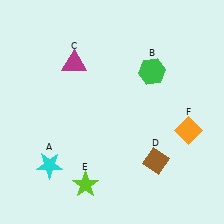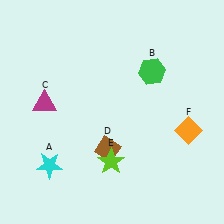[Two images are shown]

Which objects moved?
The objects that moved are: the magenta triangle (C), the brown diamond (D), the lime star (E).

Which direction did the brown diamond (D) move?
The brown diamond (D) moved left.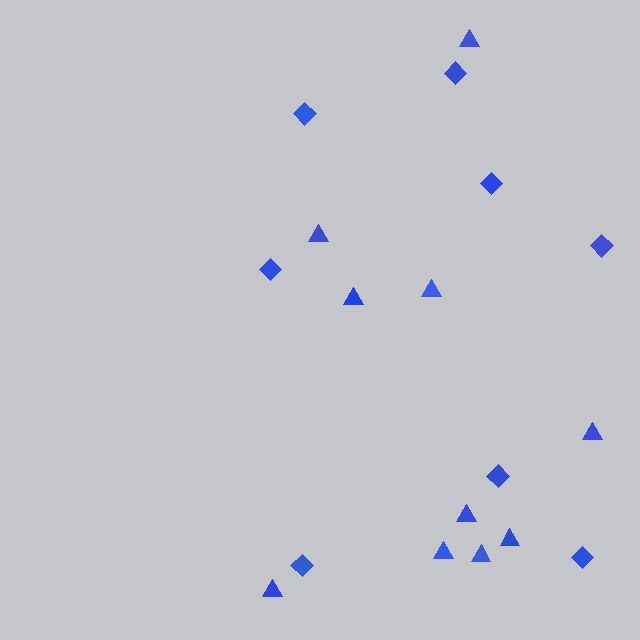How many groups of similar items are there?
There are 2 groups: one group of diamonds (8) and one group of triangles (10).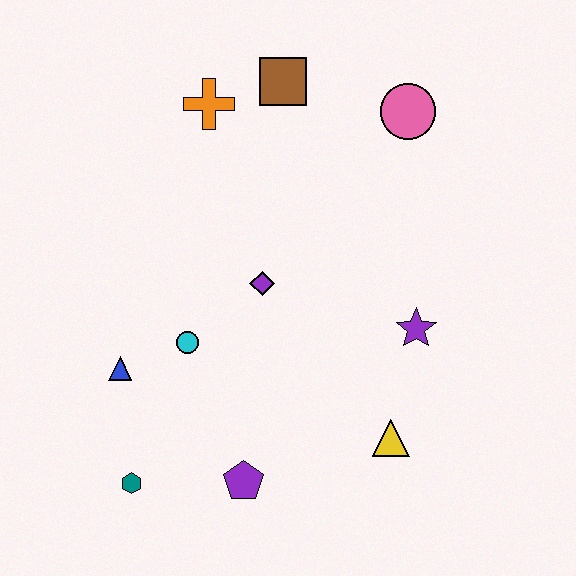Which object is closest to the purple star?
The yellow triangle is closest to the purple star.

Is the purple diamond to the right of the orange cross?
Yes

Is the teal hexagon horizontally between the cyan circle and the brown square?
No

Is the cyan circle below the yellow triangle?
No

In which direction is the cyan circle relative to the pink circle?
The cyan circle is below the pink circle.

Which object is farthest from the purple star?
The teal hexagon is farthest from the purple star.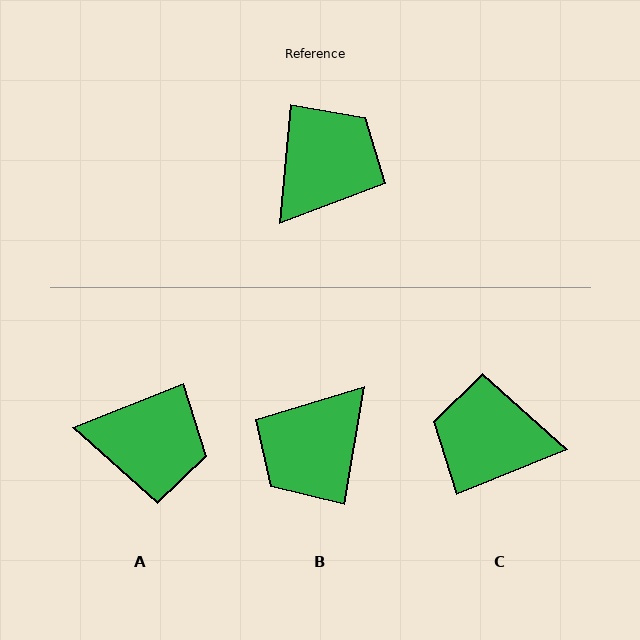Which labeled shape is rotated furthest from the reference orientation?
B, about 176 degrees away.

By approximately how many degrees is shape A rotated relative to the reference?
Approximately 63 degrees clockwise.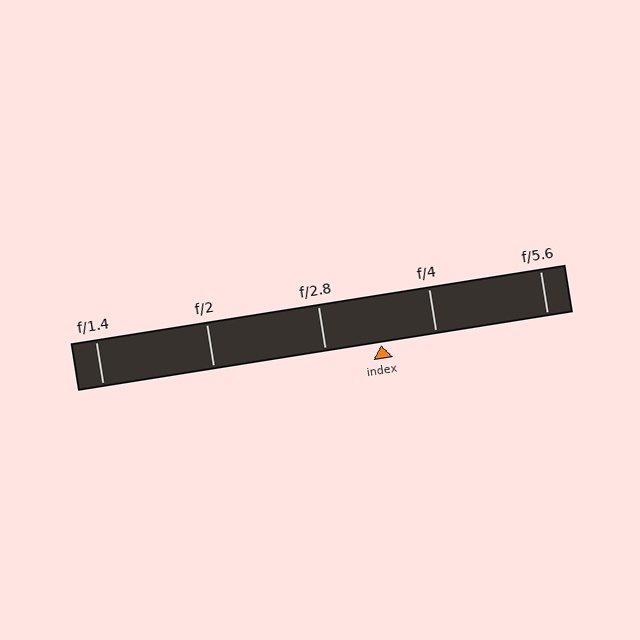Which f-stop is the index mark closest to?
The index mark is closest to f/2.8.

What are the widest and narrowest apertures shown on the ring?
The widest aperture shown is f/1.4 and the narrowest is f/5.6.